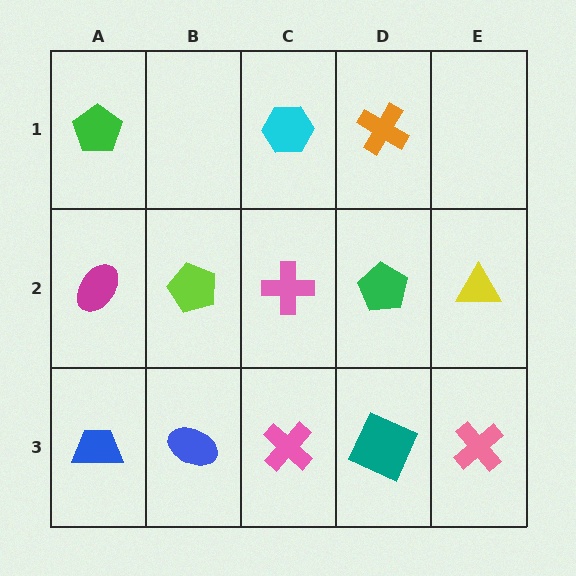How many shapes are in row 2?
5 shapes.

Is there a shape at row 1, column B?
No, that cell is empty.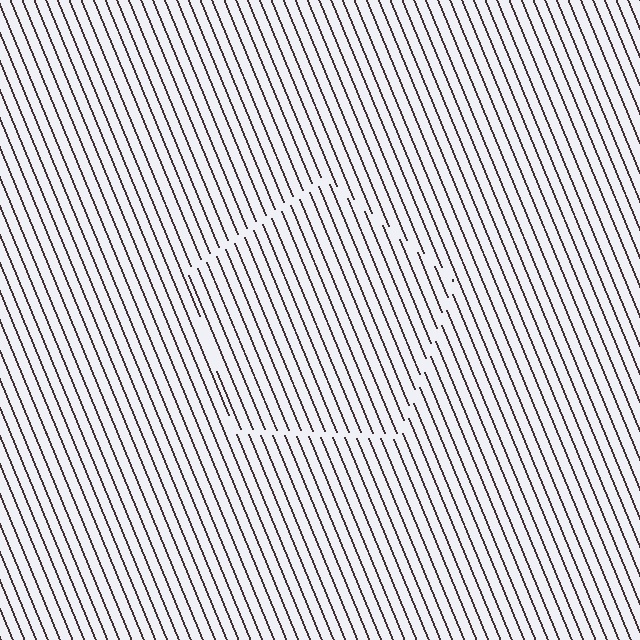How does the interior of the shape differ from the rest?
The interior of the shape contains the same grating, shifted by half a period — the contour is defined by the phase discontinuity where line-ends from the inner and outer gratings abut.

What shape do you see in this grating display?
An illusory pentagon. The interior of the shape contains the same grating, shifted by half a period — the contour is defined by the phase discontinuity where line-ends from the inner and outer gratings abut.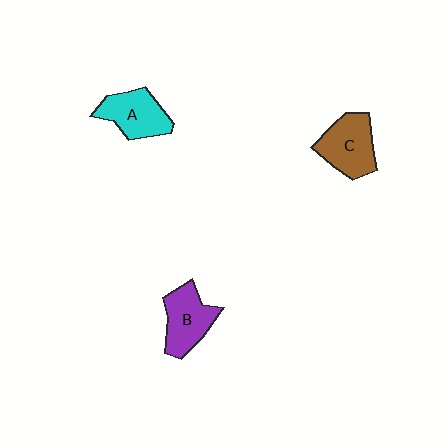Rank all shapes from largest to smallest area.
From largest to smallest: C (brown), B (purple), A (cyan).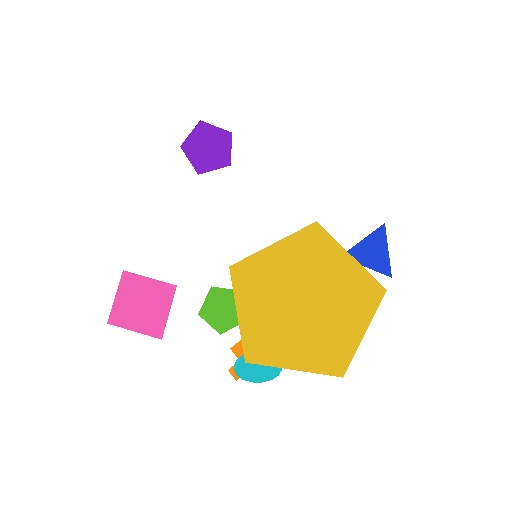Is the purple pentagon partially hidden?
No, the purple pentagon is fully visible.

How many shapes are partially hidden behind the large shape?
4 shapes are partially hidden.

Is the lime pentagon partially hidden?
Yes, the lime pentagon is partially hidden behind the yellow pentagon.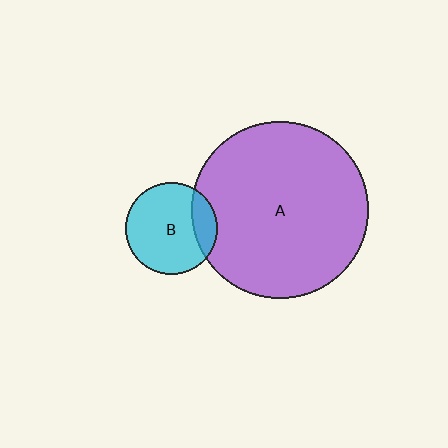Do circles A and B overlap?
Yes.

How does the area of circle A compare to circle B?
Approximately 3.7 times.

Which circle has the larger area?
Circle A (purple).